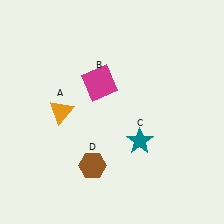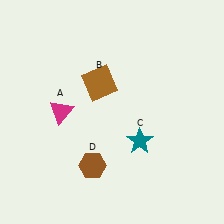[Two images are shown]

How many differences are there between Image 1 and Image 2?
There are 2 differences between the two images.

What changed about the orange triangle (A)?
In Image 1, A is orange. In Image 2, it changed to magenta.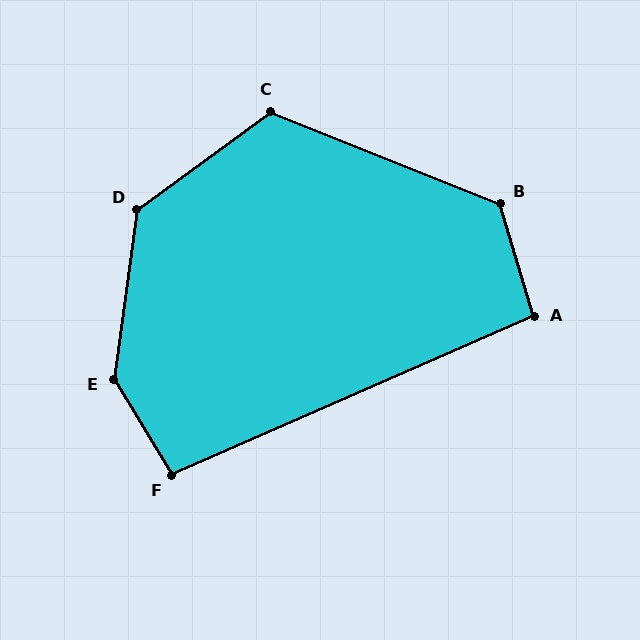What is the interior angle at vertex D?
Approximately 134 degrees (obtuse).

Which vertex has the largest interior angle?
E, at approximately 141 degrees.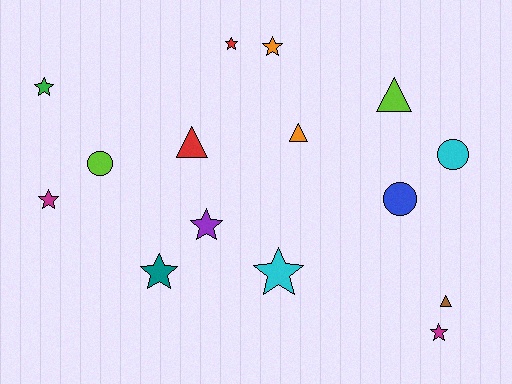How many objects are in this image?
There are 15 objects.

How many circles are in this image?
There are 3 circles.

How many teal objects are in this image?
There is 1 teal object.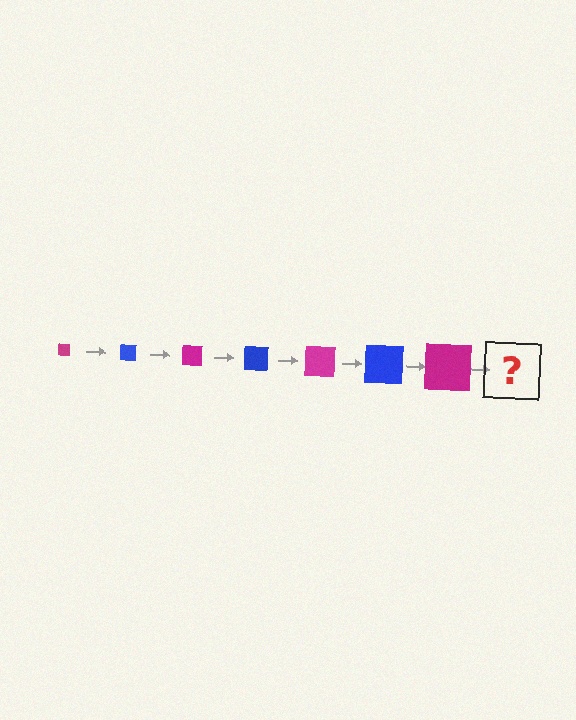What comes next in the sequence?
The next element should be a blue square, larger than the previous one.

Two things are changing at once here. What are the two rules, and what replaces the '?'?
The two rules are that the square grows larger each step and the color cycles through magenta and blue. The '?' should be a blue square, larger than the previous one.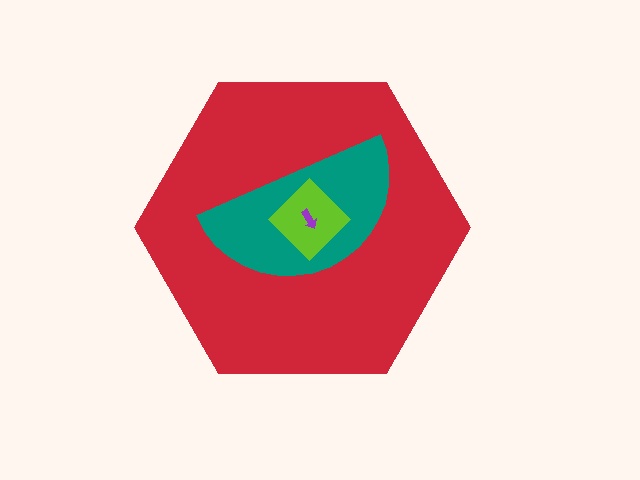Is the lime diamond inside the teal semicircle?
Yes.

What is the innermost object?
The purple arrow.